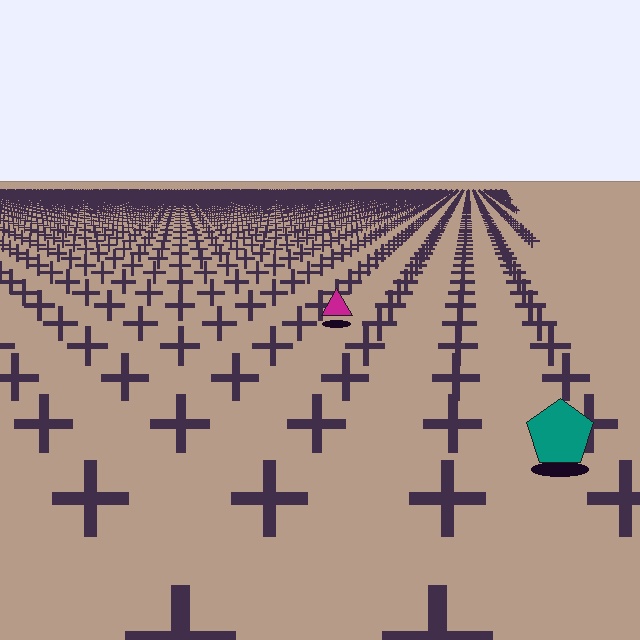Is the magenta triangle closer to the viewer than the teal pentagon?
No. The teal pentagon is closer — you can tell from the texture gradient: the ground texture is coarser near it.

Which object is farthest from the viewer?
The magenta triangle is farthest from the viewer. It appears smaller and the ground texture around it is denser.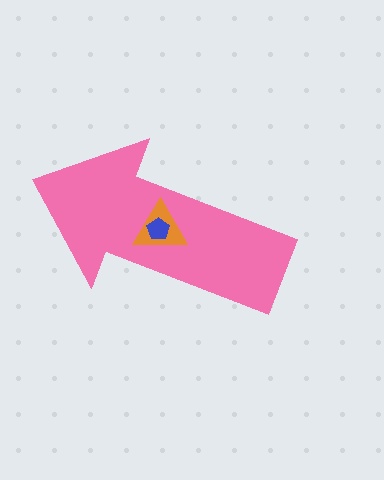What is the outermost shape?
The pink arrow.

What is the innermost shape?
The blue pentagon.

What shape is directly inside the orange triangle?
The blue pentagon.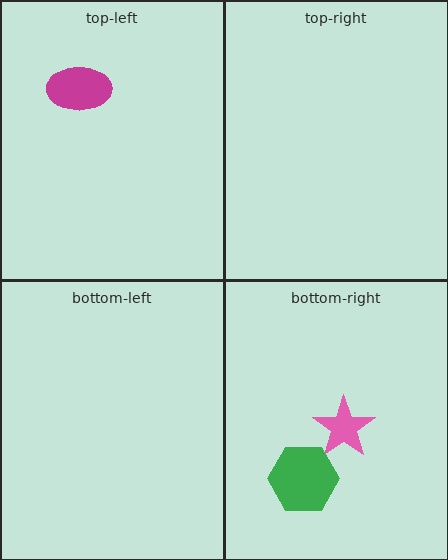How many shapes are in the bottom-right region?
2.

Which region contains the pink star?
The bottom-right region.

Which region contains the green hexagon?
The bottom-right region.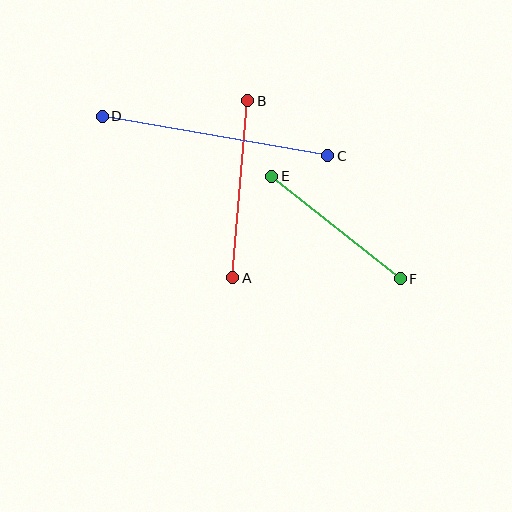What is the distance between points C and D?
The distance is approximately 229 pixels.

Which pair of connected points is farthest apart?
Points C and D are farthest apart.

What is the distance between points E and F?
The distance is approximately 164 pixels.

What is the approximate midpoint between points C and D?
The midpoint is at approximately (215, 136) pixels.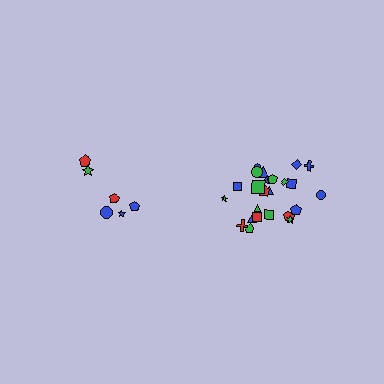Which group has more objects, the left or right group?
The right group.